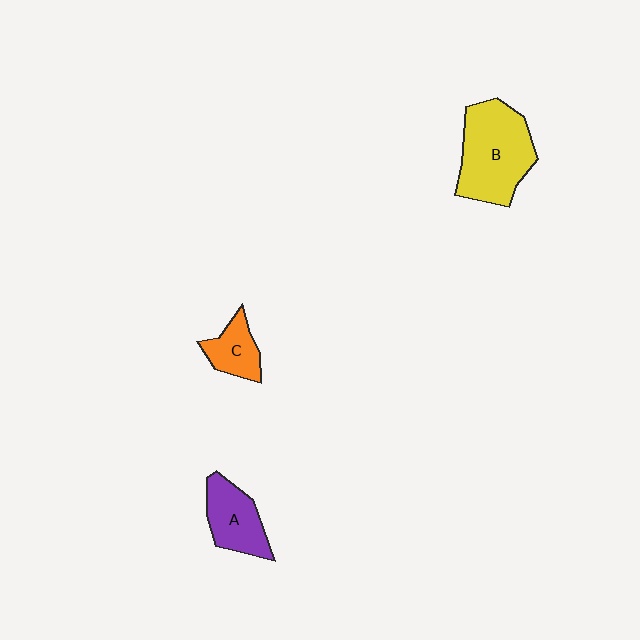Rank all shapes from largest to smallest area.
From largest to smallest: B (yellow), A (purple), C (orange).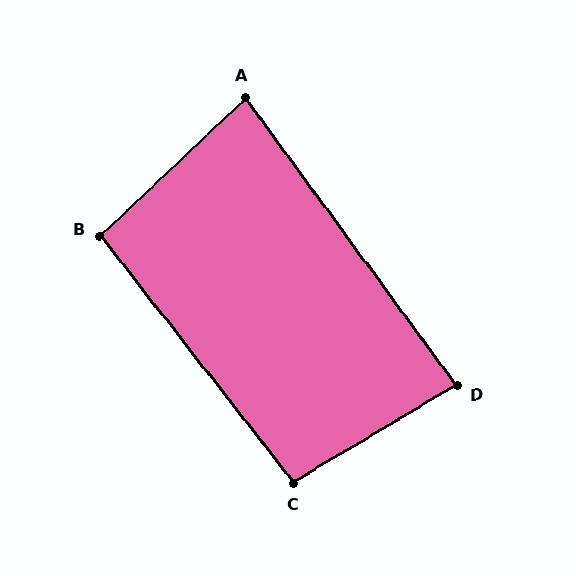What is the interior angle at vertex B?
Approximately 95 degrees (obtuse).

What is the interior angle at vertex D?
Approximately 85 degrees (acute).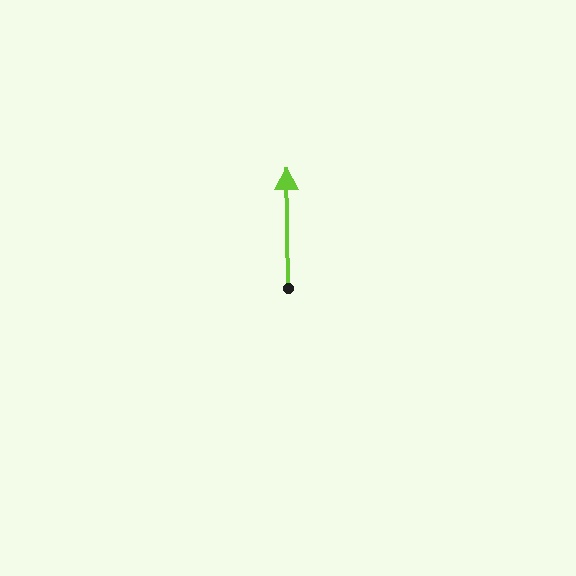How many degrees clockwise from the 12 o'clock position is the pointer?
Approximately 359 degrees.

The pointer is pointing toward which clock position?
Roughly 12 o'clock.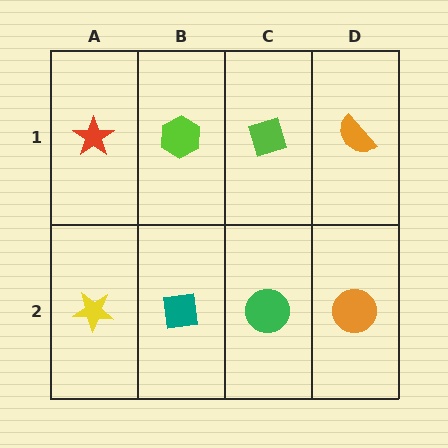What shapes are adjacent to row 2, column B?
A lime hexagon (row 1, column B), a yellow star (row 2, column A), a green circle (row 2, column C).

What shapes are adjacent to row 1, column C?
A green circle (row 2, column C), a lime hexagon (row 1, column B), an orange semicircle (row 1, column D).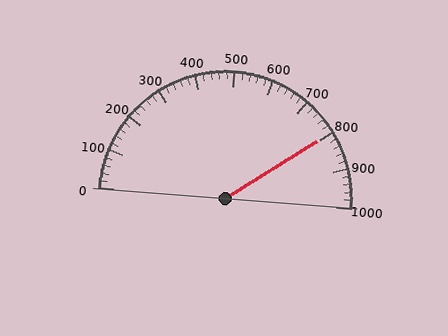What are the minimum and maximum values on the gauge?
The gauge ranges from 0 to 1000.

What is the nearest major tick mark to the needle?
The nearest major tick mark is 800.